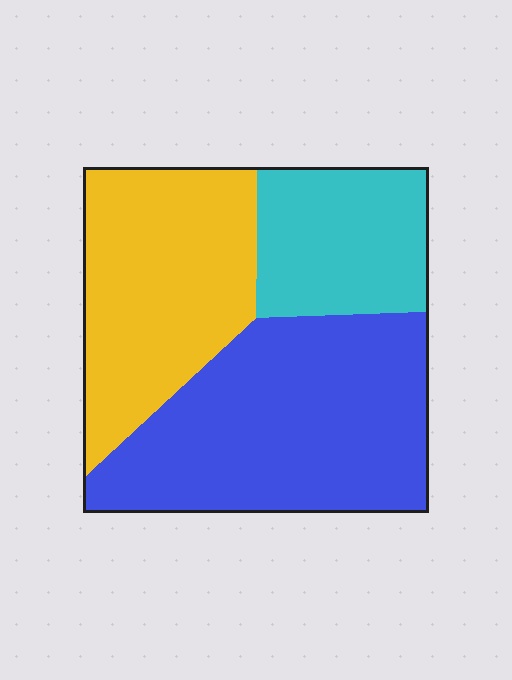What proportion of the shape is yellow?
Yellow takes up between a third and a half of the shape.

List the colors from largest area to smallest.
From largest to smallest: blue, yellow, cyan.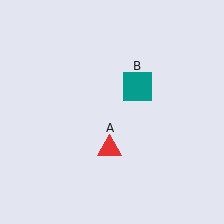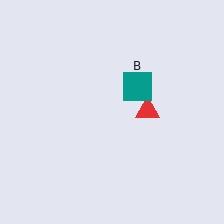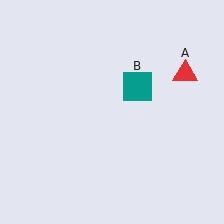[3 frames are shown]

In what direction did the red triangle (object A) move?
The red triangle (object A) moved up and to the right.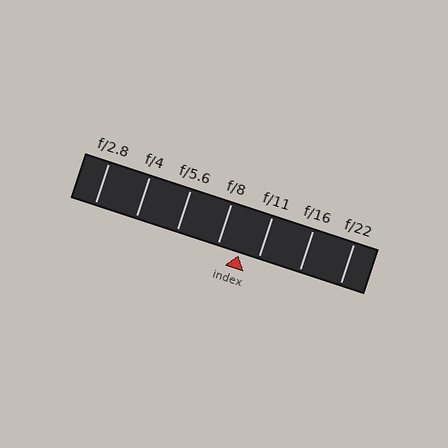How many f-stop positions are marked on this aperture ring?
There are 7 f-stop positions marked.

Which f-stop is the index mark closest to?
The index mark is closest to f/11.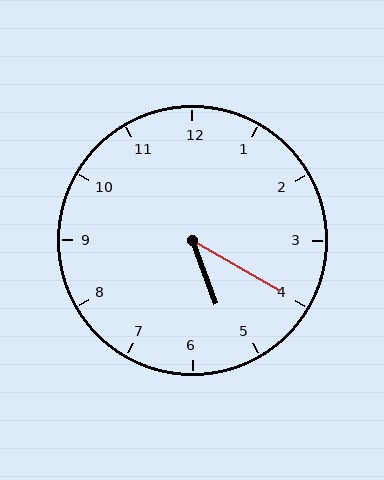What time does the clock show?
5:20.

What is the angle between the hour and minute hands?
Approximately 40 degrees.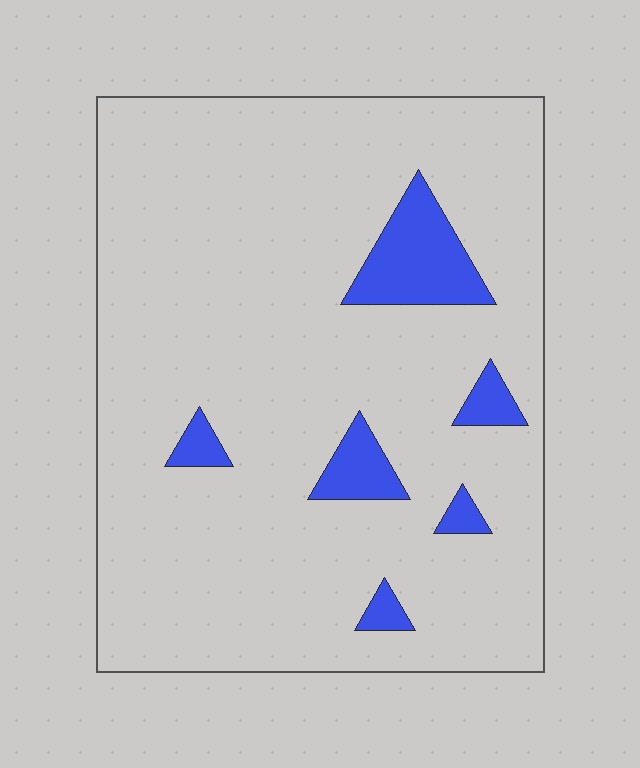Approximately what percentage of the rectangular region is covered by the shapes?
Approximately 10%.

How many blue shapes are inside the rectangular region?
6.